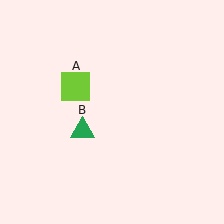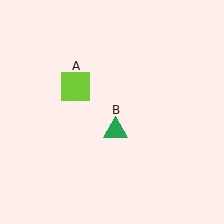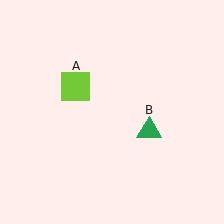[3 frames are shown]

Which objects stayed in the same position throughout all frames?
Lime square (object A) remained stationary.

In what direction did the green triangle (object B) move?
The green triangle (object B) moved right.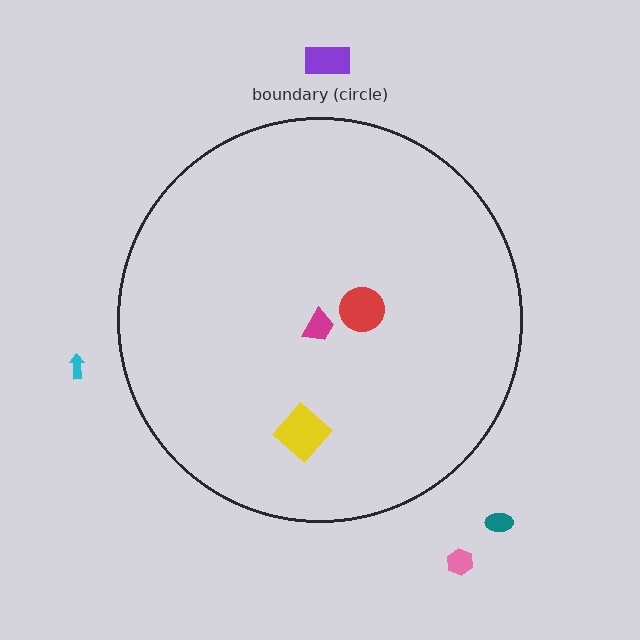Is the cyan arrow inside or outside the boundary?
Outside.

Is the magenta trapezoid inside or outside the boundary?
Inside.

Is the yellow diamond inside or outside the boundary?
Inside.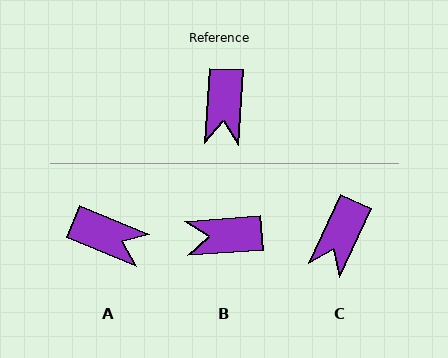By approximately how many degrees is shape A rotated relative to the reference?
Approximately 71 degrees counter-clockwise.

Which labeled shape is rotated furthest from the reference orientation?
B, about 83 degrees away.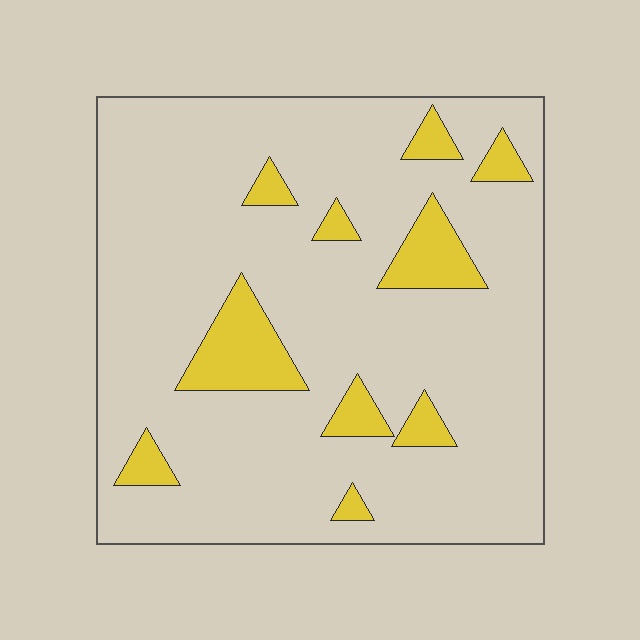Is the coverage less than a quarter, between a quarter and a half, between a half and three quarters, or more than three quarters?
Less than a quarter.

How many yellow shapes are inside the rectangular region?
10.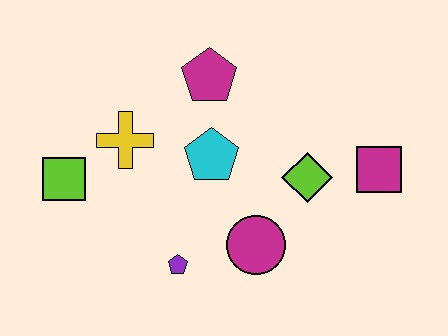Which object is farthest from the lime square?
The magenta square is farthest from the lime square.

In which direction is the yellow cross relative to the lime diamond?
The yellow cross is to the left of the lime diamond.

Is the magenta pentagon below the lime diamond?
No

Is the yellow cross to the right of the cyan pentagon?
No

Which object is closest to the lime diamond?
The magenta square is closest to the lime diamond.